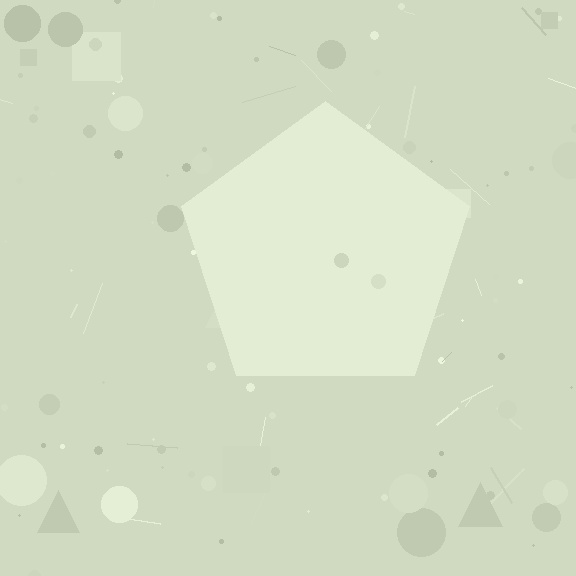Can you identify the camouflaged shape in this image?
The camouflaged shape is a pentagon.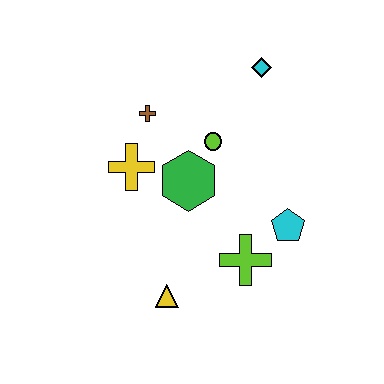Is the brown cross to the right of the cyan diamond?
No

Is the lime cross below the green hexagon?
Yes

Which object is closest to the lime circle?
The green hexagon is closest to the lime circle.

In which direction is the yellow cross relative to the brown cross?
The yellow cross is below the brown cross.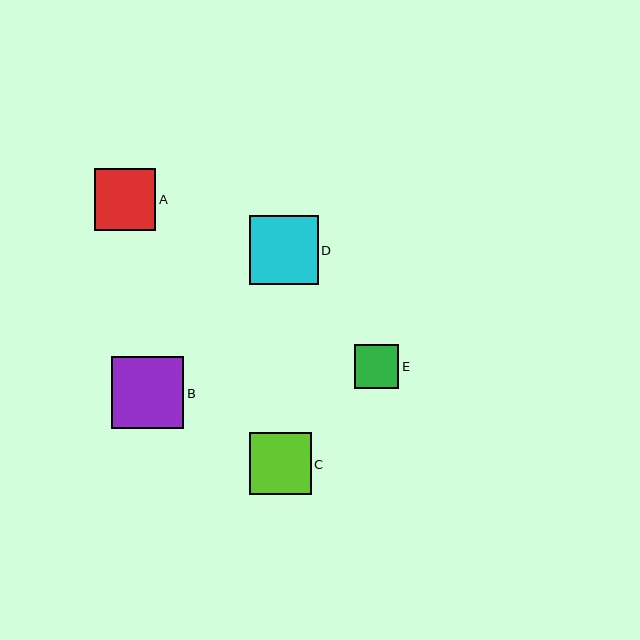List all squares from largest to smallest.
From largest to smallest: B, D, C, A, E.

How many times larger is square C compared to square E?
Square C is approximately 1.4 times the size of square E.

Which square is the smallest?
Square E is the smallest with a size of approximately 44 pixels.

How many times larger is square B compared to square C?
Square B is approximately 1.2 times the size of square C.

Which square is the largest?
Square B is the largest with a size of approximately 72 pixels.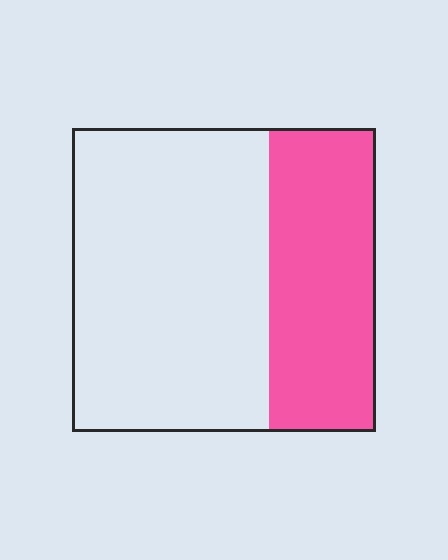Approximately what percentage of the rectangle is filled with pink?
Approximately 35%.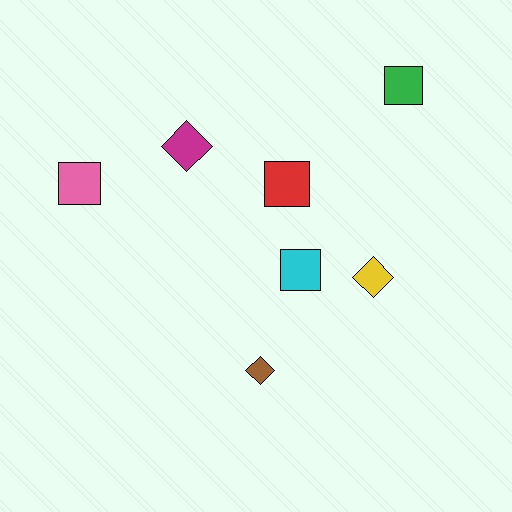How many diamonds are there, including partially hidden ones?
There are 3 diamonds.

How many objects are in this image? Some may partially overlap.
There are 7 objects.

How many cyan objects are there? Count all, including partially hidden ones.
There is 1 cyan object.